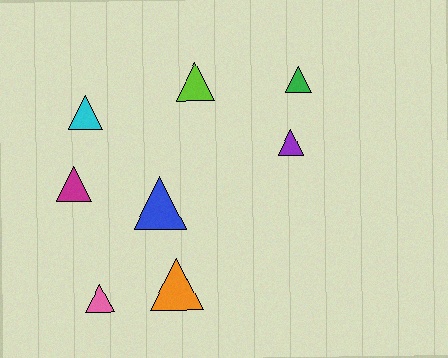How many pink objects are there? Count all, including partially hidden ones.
There is 1 pink object.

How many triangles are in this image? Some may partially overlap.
There are 8 triangles.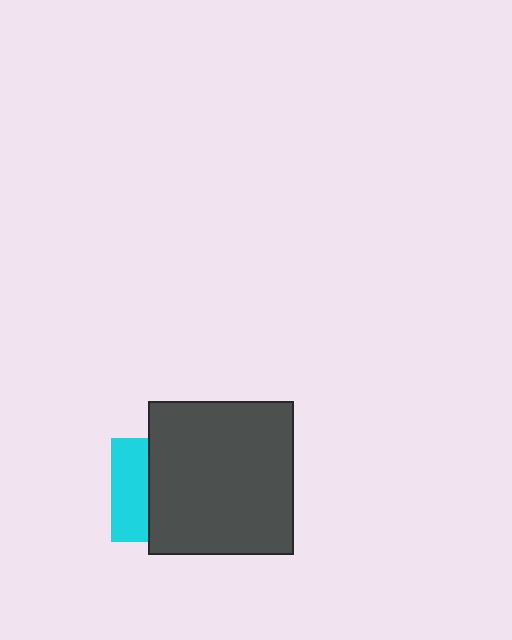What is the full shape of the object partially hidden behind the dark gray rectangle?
The partially hidden object is a cyan square.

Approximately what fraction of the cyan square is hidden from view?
Roughly 65% of the cyan square is hidden behind the dark gray rectangle.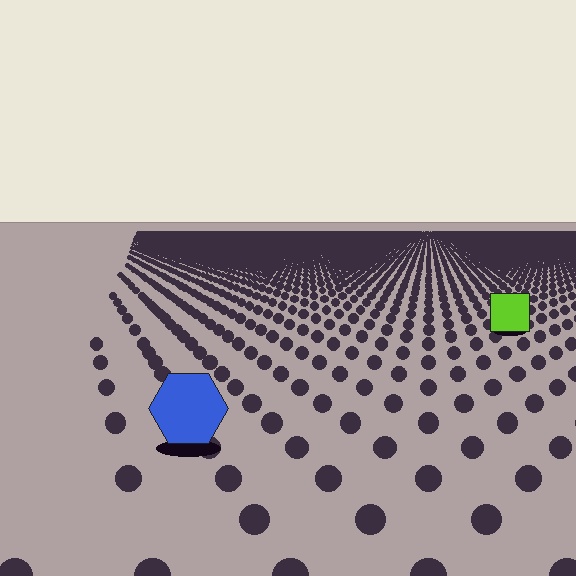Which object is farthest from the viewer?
The lime square is farthest from the viewer. It appears smaller and the ground texture around it is denser.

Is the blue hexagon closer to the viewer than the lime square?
Yes. The blue hexagon is closer — you can tell from the texture gradient: the ground texture is coarser near it.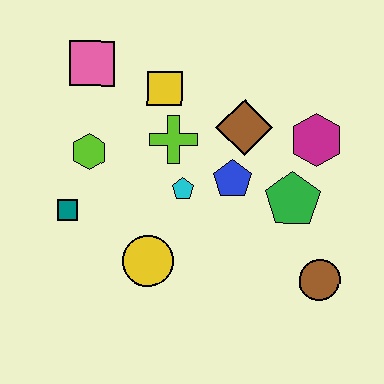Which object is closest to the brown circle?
The green pentagon is closest to the brown circle.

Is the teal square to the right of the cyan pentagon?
No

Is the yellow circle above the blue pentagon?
No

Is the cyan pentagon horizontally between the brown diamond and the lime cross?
Yes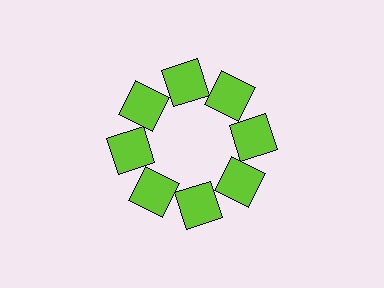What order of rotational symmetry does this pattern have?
This pattern has 8-fold rotational symmetry.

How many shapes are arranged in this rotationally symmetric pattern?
There are 8 shapes, arranged in 8 groups of 1.